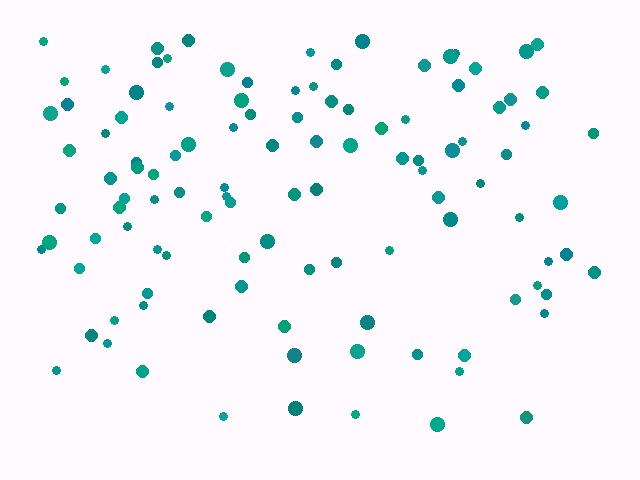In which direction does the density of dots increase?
From bottom to top, with the top side densest.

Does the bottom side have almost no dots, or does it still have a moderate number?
Still a moderate number, just noticeably fewer than the top.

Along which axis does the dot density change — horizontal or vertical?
Vertical.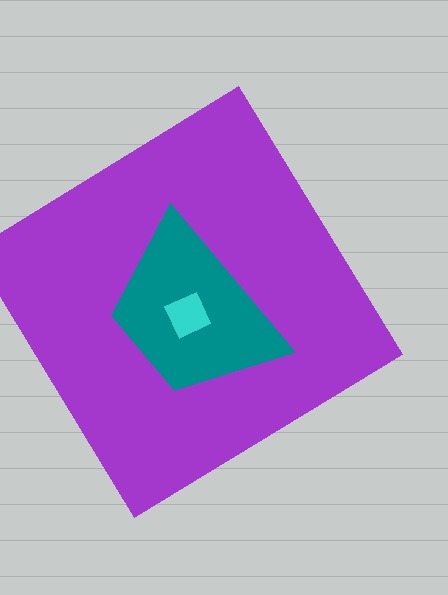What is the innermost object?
The cyan diamond.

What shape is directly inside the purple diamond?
The teal trapezoid.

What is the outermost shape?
The purple diamond.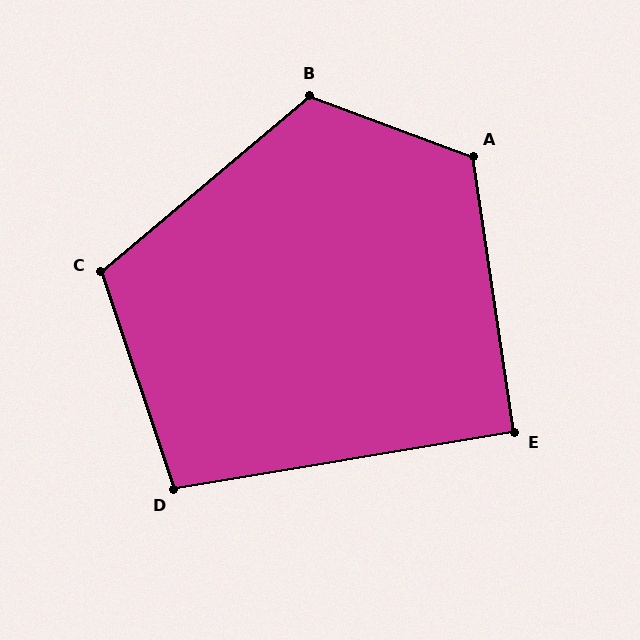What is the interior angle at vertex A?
Approximately 119 degrees (obtuse).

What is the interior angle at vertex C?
Approximately 112 degrees (obtuse).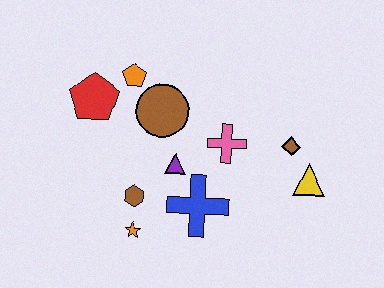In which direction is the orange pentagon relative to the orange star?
The orange pentagon is above the orange star.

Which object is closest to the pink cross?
The purple triangle is closest to the pink cross.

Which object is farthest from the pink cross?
The red pentagon is farthest from the pink cross.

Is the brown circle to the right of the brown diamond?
No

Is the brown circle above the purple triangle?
Yes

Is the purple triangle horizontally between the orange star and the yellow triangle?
Yes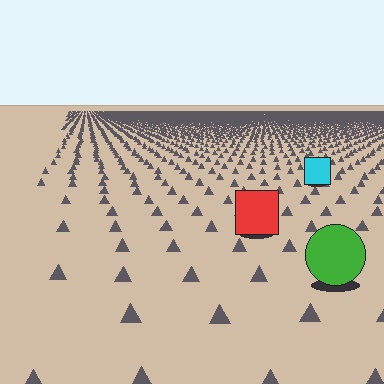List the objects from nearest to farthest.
From nearest to farthest: the green circle, the red square, the cyan square.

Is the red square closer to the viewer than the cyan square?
Yes. The red square is closer — you can tell from the texture gradient: the ground texture is coarser near it.